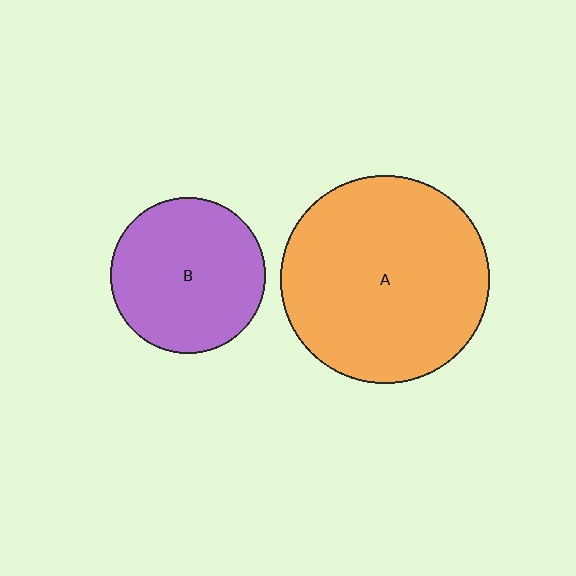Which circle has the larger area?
Circle A (orange).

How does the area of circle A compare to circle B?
Approximately 1.8 times.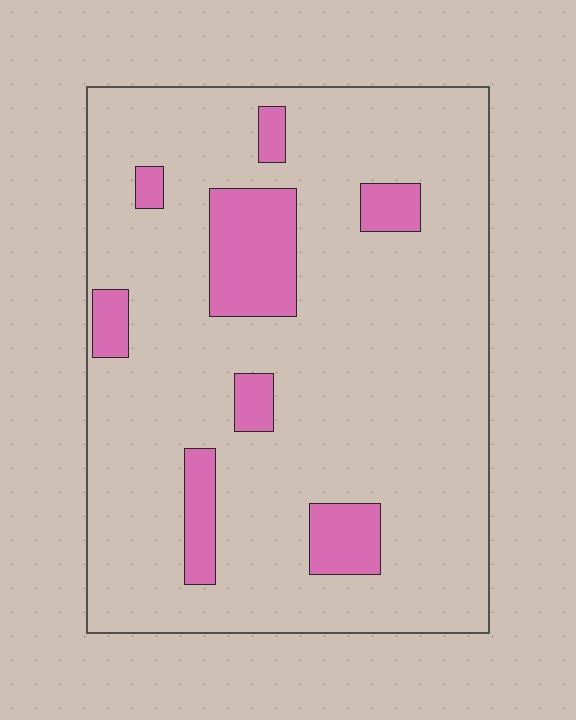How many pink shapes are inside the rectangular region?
8.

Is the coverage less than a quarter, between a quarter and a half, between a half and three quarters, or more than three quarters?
Less than a quarter.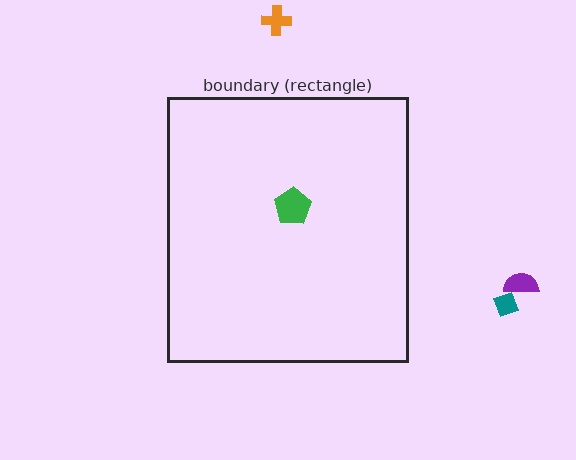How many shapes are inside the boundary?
1 inside, 3 outside.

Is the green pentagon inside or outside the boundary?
Inside.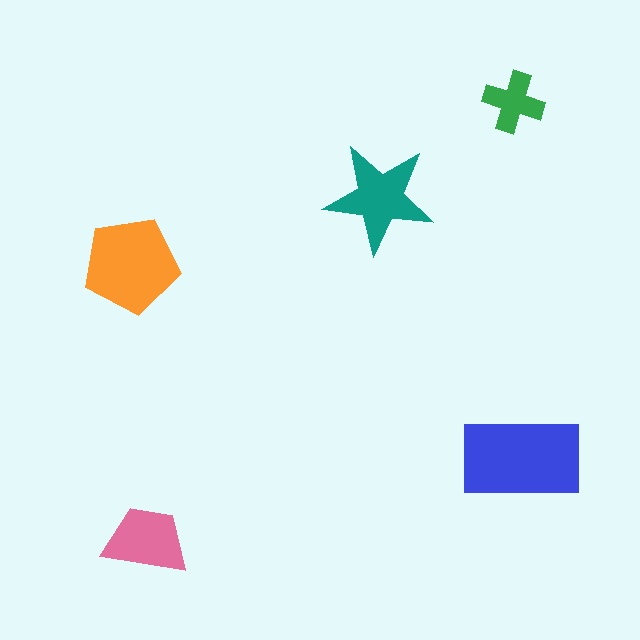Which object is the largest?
The blue rectangle.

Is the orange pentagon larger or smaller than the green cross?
Larger.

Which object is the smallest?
The green cross.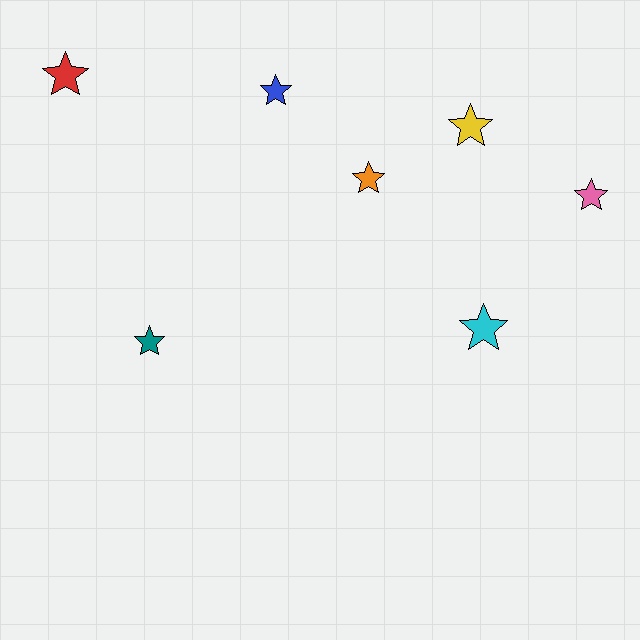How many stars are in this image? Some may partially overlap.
There are 7 stars.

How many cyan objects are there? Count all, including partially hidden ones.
There is 1 cyan object.